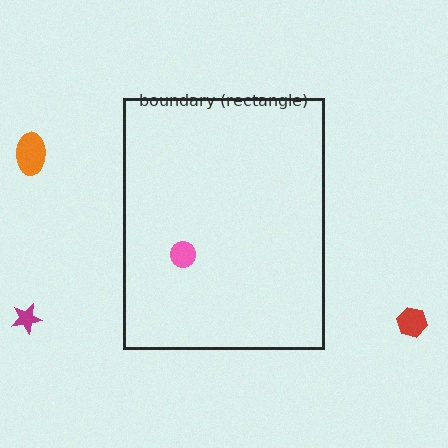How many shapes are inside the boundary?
1 inside, 3 outside.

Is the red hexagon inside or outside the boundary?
Outside.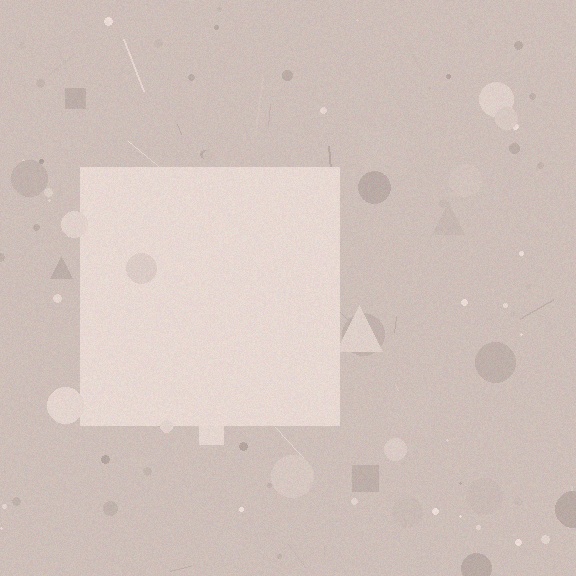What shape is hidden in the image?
A square is hidden in the image.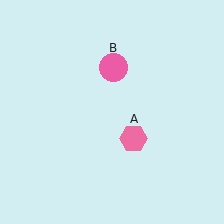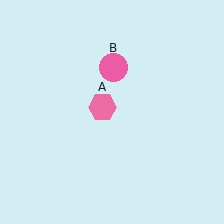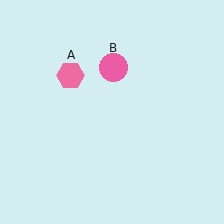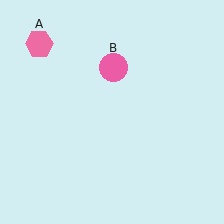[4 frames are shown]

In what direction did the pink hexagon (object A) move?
The pink hexagon (object A) moved up and to the left.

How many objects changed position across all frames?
1 object changed position: pink hexagon (object A).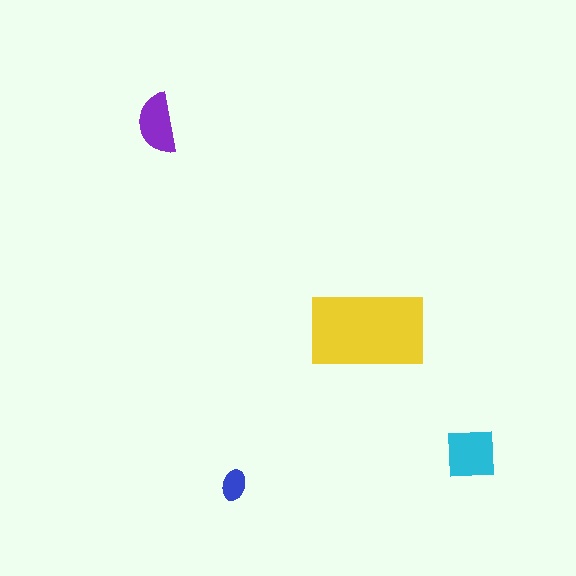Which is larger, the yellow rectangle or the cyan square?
The yellow rectangle.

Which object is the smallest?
The blue ellipse.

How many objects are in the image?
There are 4 objects in the image.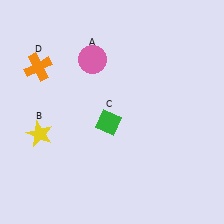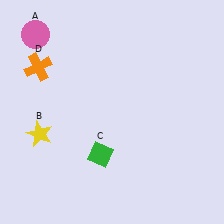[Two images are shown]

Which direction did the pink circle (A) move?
The pink circle (A) moved left.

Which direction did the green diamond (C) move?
The green diamond (C) moved down.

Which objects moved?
The objects that moved are: the pink circle (A), the green diamond (C).